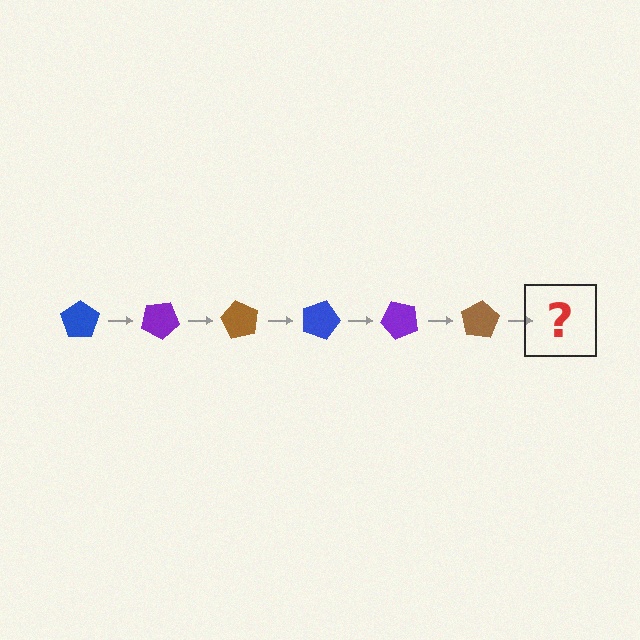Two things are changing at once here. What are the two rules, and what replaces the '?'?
The two rules are that it rotates 30 degrees each step and the color cycles through blue, purple, and brown. The '?' should be a blue pentagon, rotated 180 degrees from the start.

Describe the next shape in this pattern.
It should be a blue pentagon, rotated 180 degrees from the start.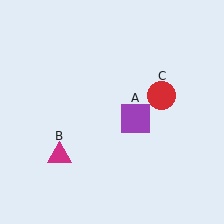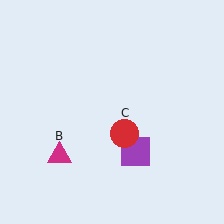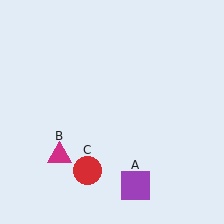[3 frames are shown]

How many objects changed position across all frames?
2 objects changed position: purple square (object A), red circle (object C).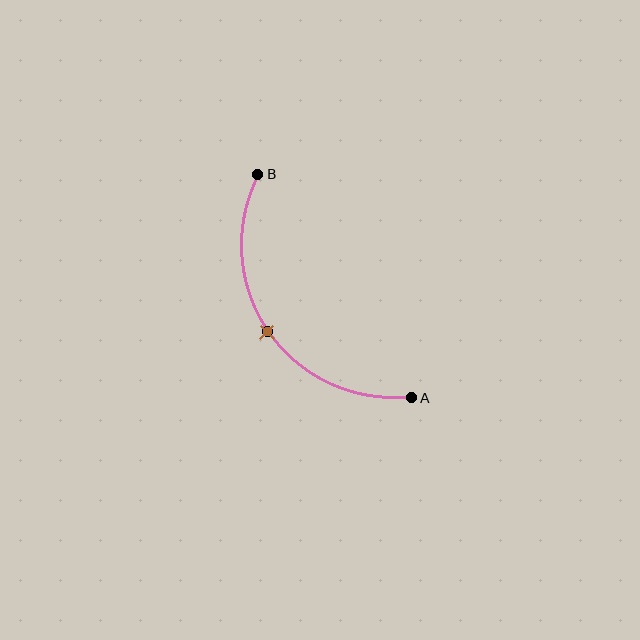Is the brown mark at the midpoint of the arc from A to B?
Yes. The brown mark lies on the arc at equal arc-length from both A and B — it is the arc midpoint.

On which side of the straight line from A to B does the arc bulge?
The arc bulges below and to the left of the straight line connecting A and B.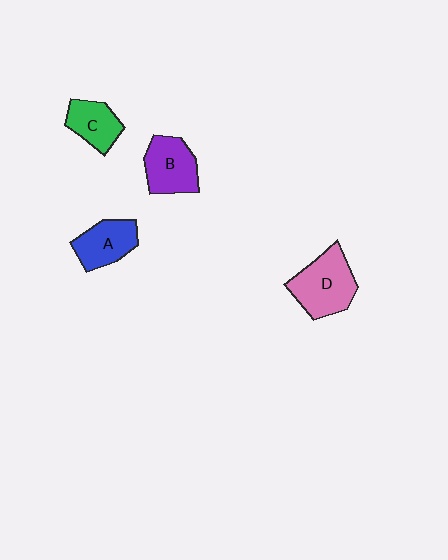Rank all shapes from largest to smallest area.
From largest to smallest: D (pink), B (purple), A (blue), C (green).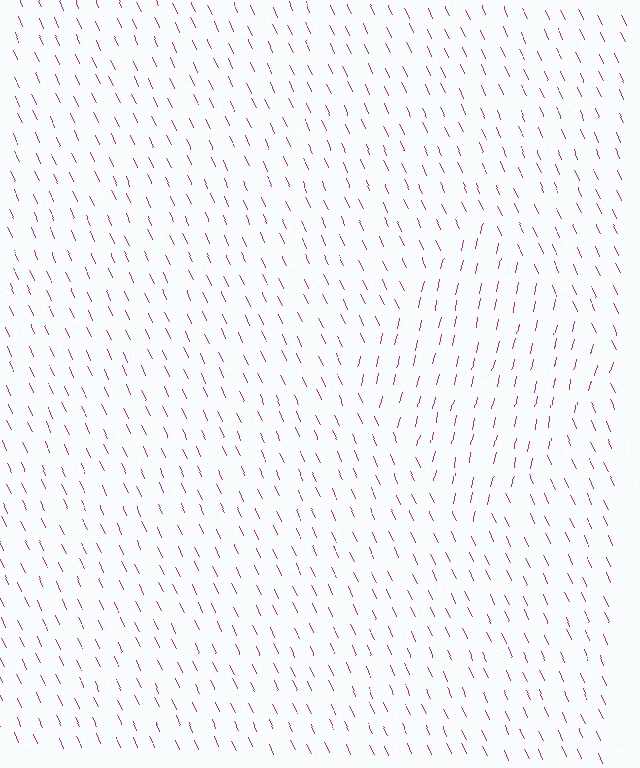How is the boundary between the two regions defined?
The boundary is defined purely by a change in line orientation (approximately 38 degrees difference). All lines are the same color and thickness.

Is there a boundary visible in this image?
Yes, there is a texture boundary formed by a change in line orientation.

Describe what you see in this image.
The image is filled with small magenta line segments. A diamond region in the image has lines oriented differently from the surrounding lines, creating a visible texture boundary.